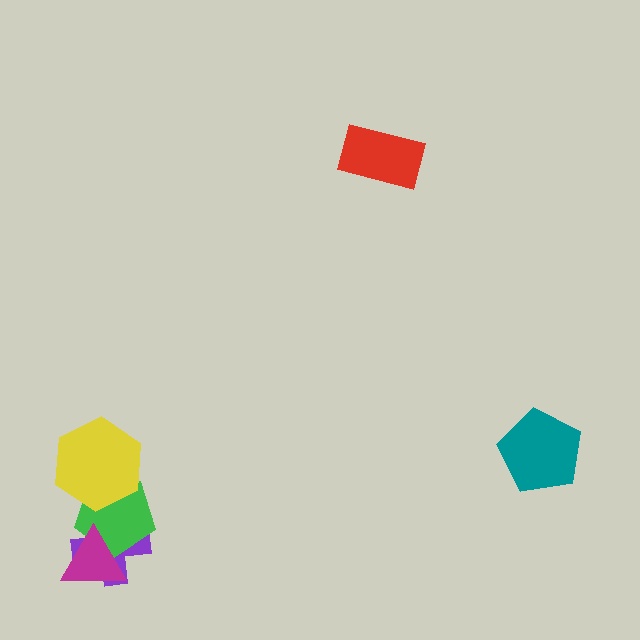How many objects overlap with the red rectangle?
0 objects overlap with the red rectangle.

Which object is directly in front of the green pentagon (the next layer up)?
The magenta triangle is directly in front of the green pentagon.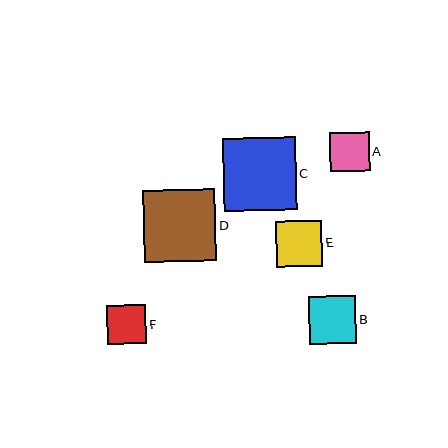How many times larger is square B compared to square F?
Square B is approximately 1.2 times the size of square F.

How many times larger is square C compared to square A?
Square C is approximately 1.8 times the size of square A.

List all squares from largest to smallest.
From largest to smallest: C, D, B, E, A, F.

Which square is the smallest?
Square F is the smallest with a size of approximately 39 pixels.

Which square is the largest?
Square C is the largest with a size of approximately 73 pixels.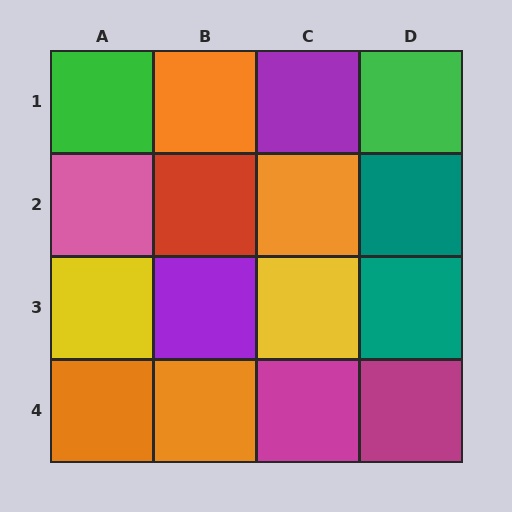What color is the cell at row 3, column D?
Teal.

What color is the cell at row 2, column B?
Red.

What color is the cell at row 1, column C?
Purple.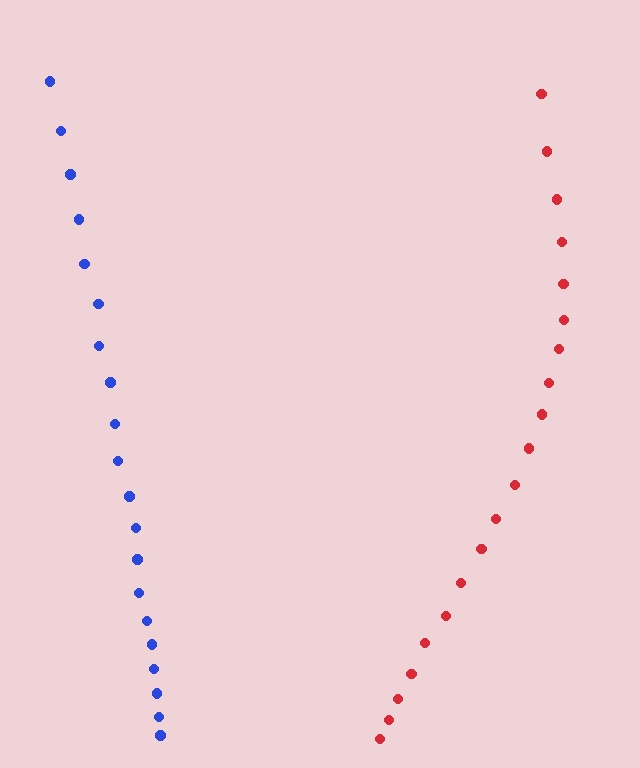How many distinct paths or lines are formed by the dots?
There are 2 distinct paths.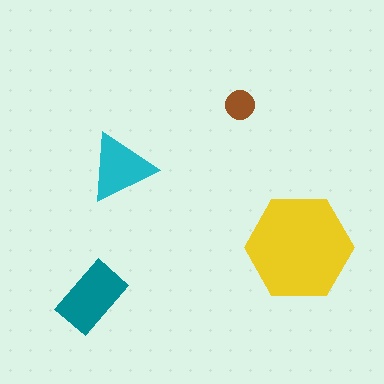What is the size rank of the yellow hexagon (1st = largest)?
1st.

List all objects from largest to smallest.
The yellow hexagon, the teal rectangle, the cyan triangle, the brown circle.